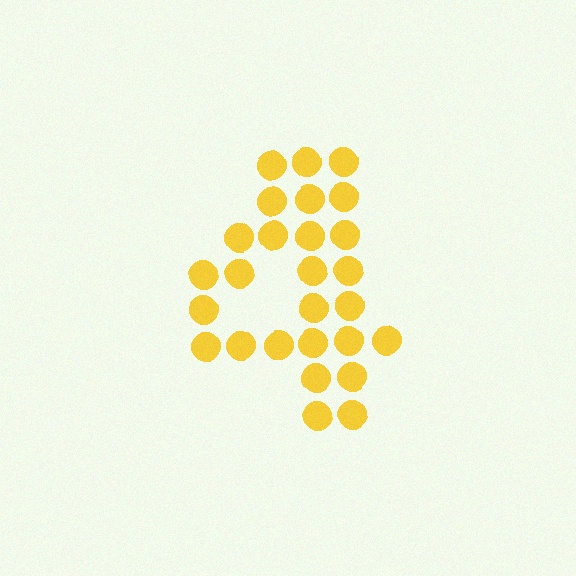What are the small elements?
The small elements are circles.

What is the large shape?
The large shape is the digit 4.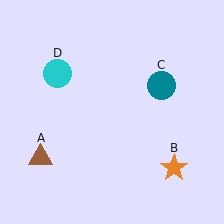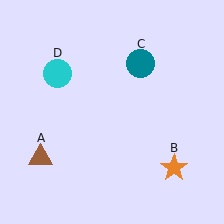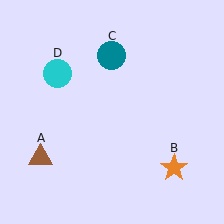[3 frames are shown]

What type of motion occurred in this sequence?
The teal circle (object C) rotated counterclockwise around the center of the scene.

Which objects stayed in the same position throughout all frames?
Brown triangle (object A) and orange star (object B) and cyan circle (object D) remained stationary.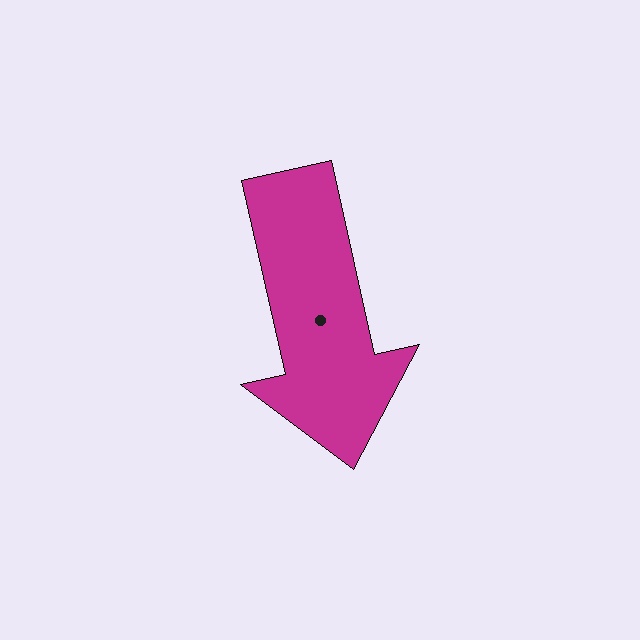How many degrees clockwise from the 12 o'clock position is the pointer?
Approximately 167 degrees.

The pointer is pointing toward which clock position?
Roughly 6 o'clock.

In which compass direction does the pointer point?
South.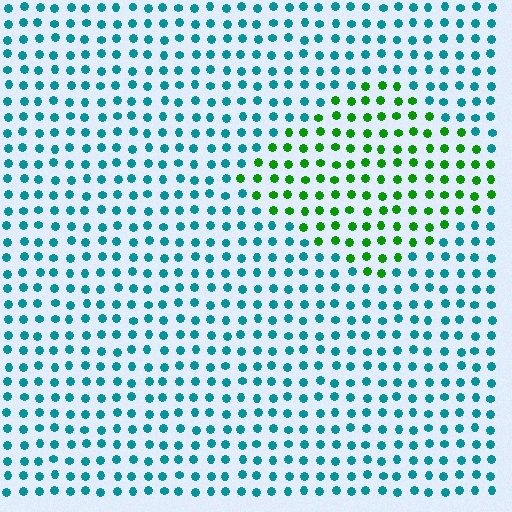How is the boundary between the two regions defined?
The boundary is defined purely by a slight shift in hue (about 62 degrees). Spacing, size, and orientation are identical on both sides.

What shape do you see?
I see a diamond.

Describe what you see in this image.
The image is filled with small teal elements in a uniform arrangement. A diamond-shaped region is visible where the elements are tinted to a slightly different hue, forming a subtle color boundary.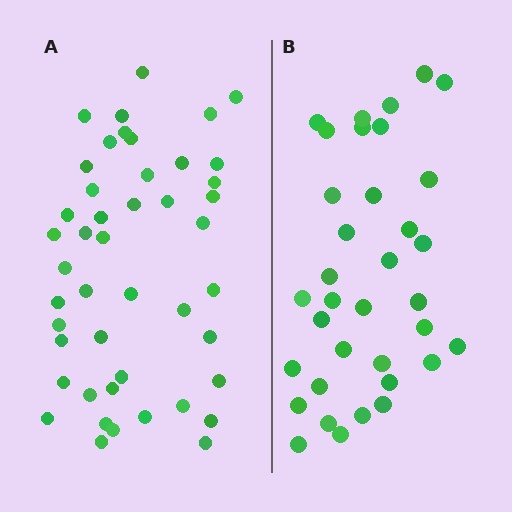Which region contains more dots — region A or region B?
Region A (the left region) has more dots.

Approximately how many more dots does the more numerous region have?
Region A has roughly 12 or so more dots than region B.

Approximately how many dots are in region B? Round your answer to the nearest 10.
About 40 dots. (The exact count is 35, which rounds to 40.)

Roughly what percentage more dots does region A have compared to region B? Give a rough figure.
About 30% more.